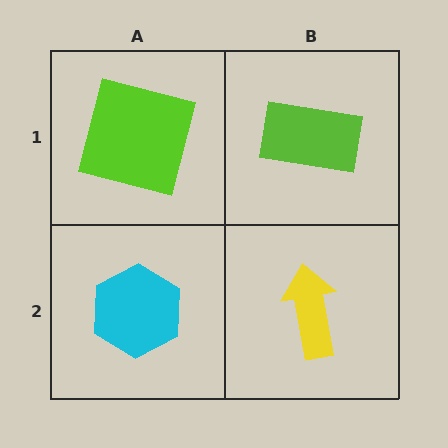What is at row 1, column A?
A lime square.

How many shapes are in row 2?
2 shapes.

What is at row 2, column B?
A yellow arrow.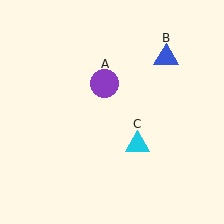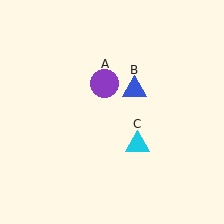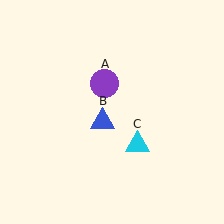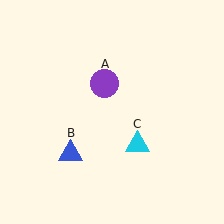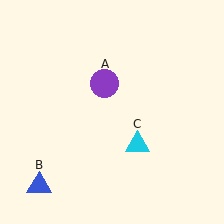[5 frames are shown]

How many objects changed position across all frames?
1 object changed position: blue triangle (object B).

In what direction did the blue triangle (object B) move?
The blue triangle (object B) moved down and to the left.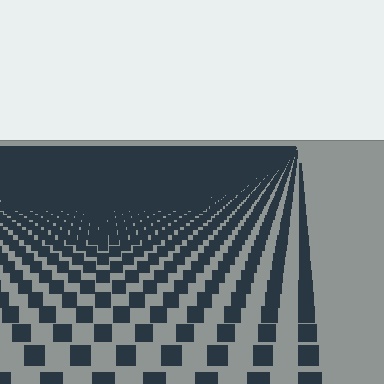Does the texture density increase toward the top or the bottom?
Density increases toward the top.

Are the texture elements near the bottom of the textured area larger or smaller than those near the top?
Larger. Near the bottom, elements are closer to the viewer and appear at a bigger on-screen size.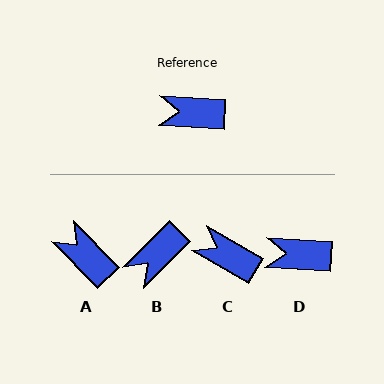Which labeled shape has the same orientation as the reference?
D.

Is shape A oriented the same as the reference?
No, it is off by about 42 degrees.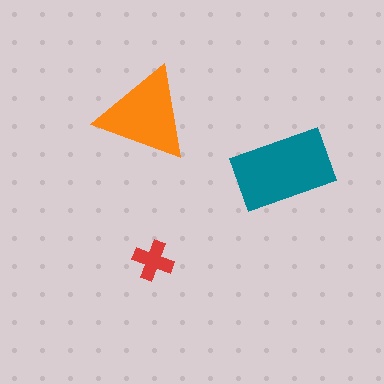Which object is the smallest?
The red cross.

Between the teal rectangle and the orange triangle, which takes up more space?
The teal rectangle.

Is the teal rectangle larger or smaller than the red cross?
Larger.